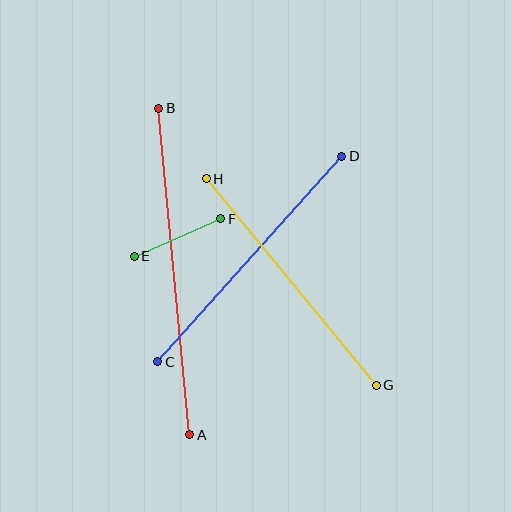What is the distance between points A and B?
The distance is approximately 328 pixels.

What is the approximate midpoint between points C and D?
The midpoint is at approximately (250, 259) pixels.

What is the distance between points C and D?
The distance is approximately 276 pixels.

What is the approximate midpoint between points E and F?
The midpoint is at approximately (177, 237) pixels.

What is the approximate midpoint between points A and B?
The midpoint is at approximately (174, 271) pixels.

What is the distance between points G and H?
The distance is approximately 268 pixels.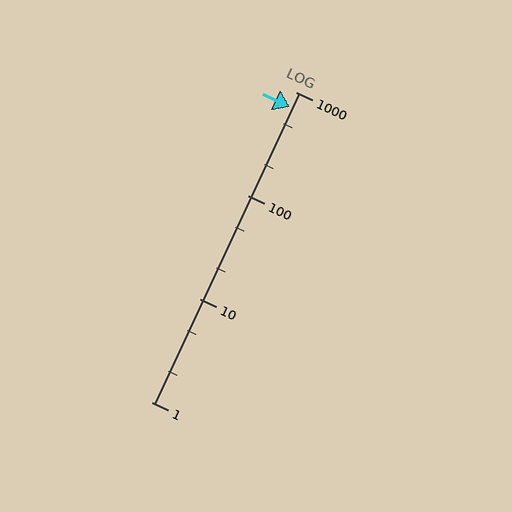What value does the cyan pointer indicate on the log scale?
The pointer indicates approximately 710.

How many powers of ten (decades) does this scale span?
The scale spans 3 decades, from 1 to 1000.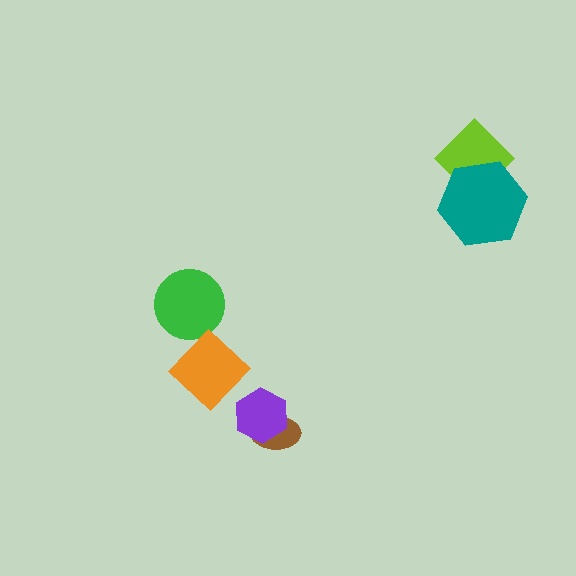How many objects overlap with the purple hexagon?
1 object overlaps with the purple hexagon.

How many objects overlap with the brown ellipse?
1 object overlaps with the brown ellipse.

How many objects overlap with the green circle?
0 objects overlap with the green circle.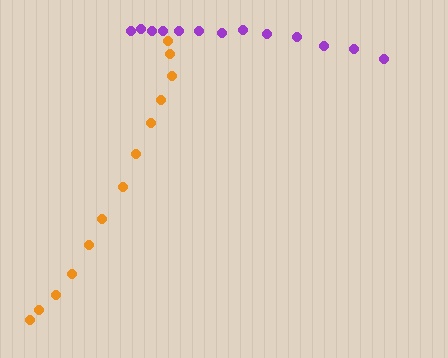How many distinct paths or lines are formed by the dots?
There are 2 distinct paths.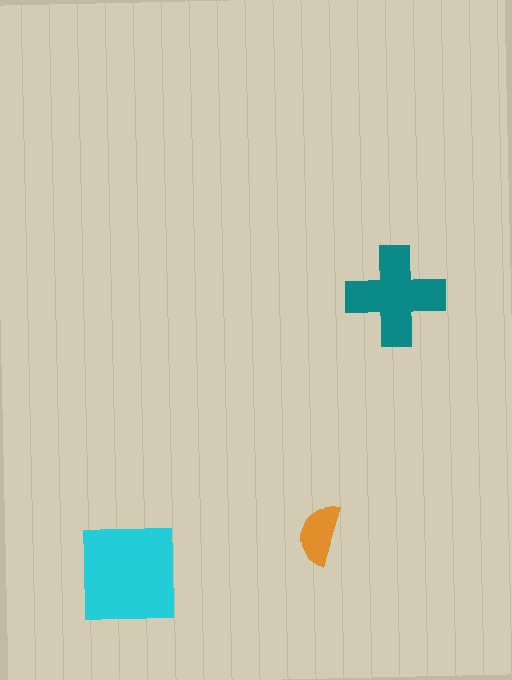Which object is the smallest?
The orange semicircle.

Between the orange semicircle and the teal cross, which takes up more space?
The teal cross.